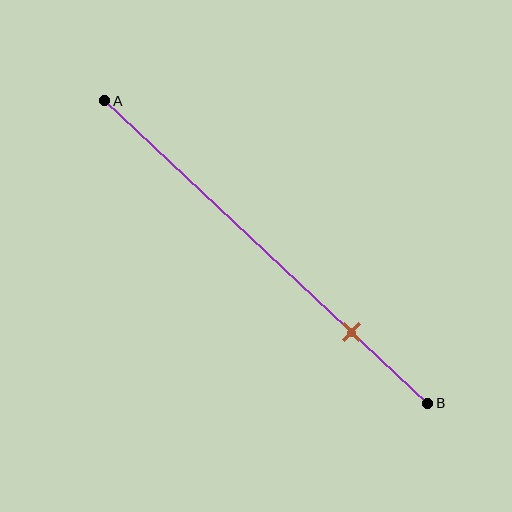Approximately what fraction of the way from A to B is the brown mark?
The brown mark is approximately 75% of the way from A to B.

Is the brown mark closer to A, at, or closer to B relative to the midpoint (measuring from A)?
The brown mark is closer to point B than the midpoint of segment AB.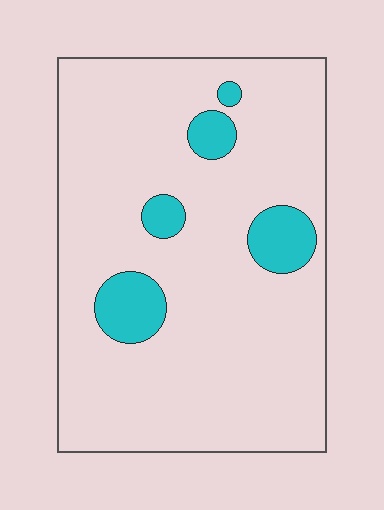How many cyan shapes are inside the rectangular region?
5.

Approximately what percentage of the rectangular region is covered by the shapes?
Approximately 10%.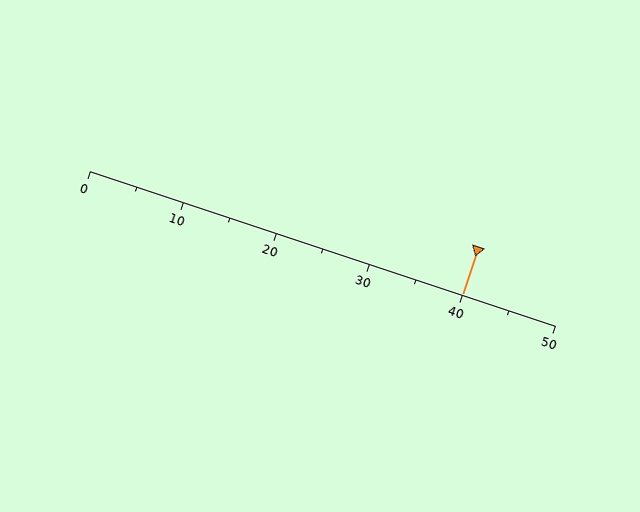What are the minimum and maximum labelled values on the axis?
The axis runs from 0 to 50.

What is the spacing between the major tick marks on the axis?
The major ticks are spaced 10 apart.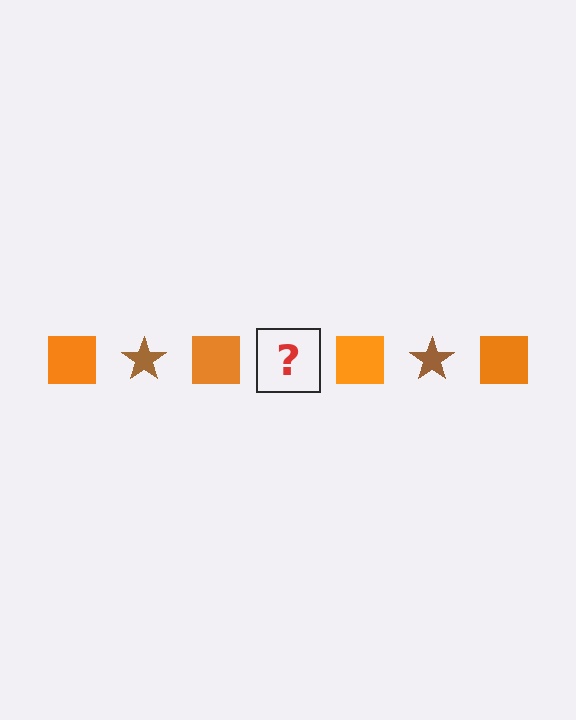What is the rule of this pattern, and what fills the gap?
The rule is that the pattern alternates between orange square and brown star. The gap should be filled with a brown star.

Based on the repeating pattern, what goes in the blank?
The blank should be a brown star.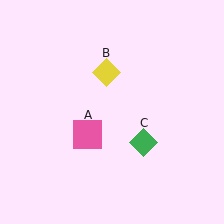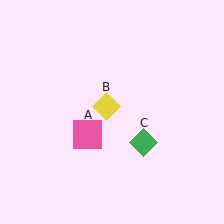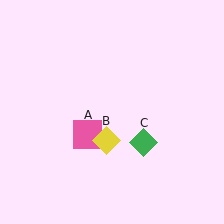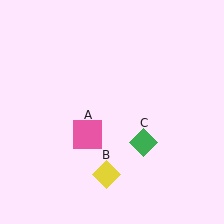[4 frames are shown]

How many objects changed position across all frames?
1 object changed position: yellow diamond (object B).